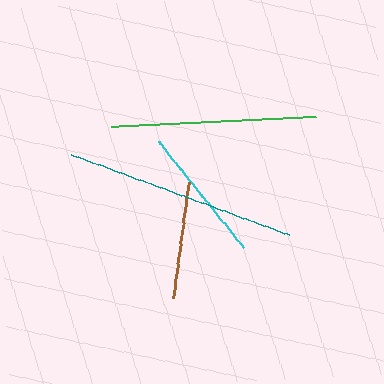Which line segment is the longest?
The teal line is the longest at approximately 233 pixels.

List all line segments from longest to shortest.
From longest to shortest: teal, green, cyan, brown.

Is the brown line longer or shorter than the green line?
The green line is longer than the brown line.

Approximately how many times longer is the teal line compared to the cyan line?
The teal line is approximately 1.7 times the length of the cyan line.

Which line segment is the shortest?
The brown line is the shortest at approximately 117 pixels.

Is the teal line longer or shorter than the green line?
The teal line is longer than the green line.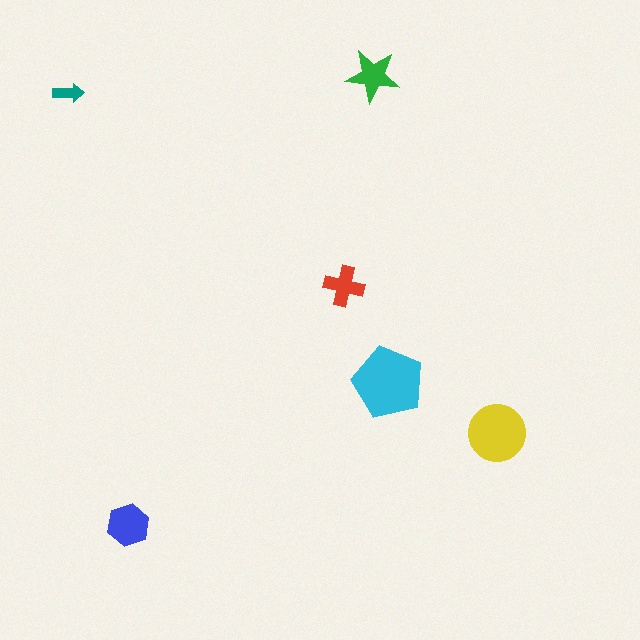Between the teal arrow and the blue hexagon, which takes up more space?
The blue hexagon.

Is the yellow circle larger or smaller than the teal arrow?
Larger.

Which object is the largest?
The cyan pentagon.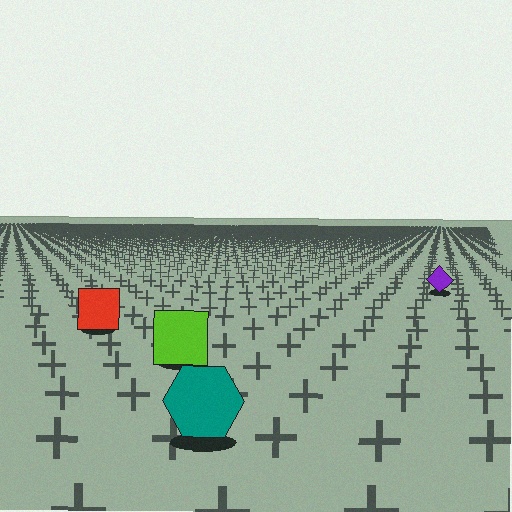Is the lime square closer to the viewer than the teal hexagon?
No. The teal hexagon is closer — you can tell from the texture gradient: the ground texture is coarser near it.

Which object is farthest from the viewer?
The purple diamond is farthest from the viewer. It appears smaller and the ground texture around it is denser.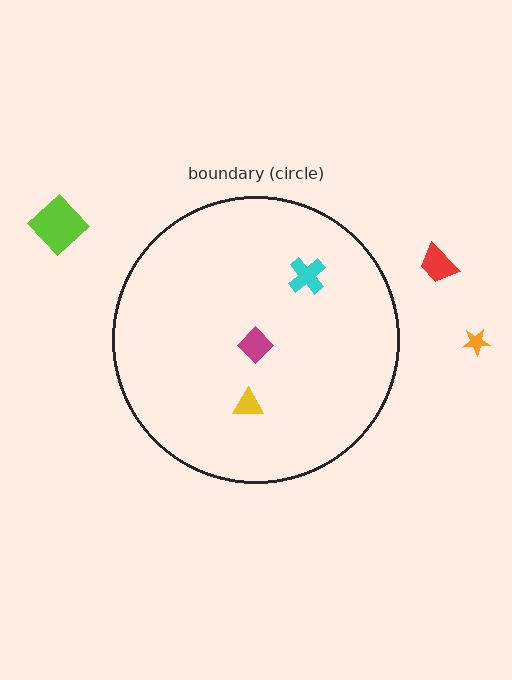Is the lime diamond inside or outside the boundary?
Outside.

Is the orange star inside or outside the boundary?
Outside.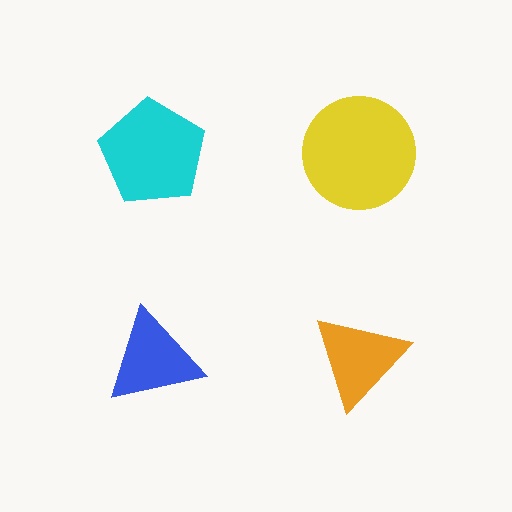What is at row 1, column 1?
A cyan pentagon.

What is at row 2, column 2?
An orange triangle.